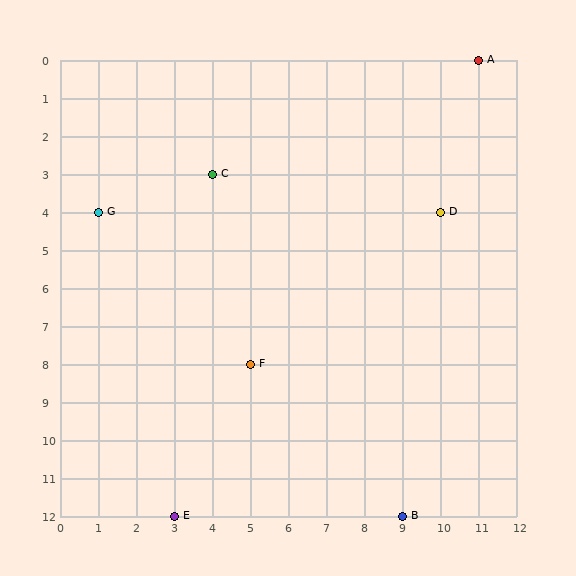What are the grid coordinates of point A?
Point A is at grid coordinates (11, 0).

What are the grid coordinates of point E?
Point E is at grid coordinates (3, 12).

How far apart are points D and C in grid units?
Points D and C are 6 columns and 1 row apart (about 6.1 grid units diagonally).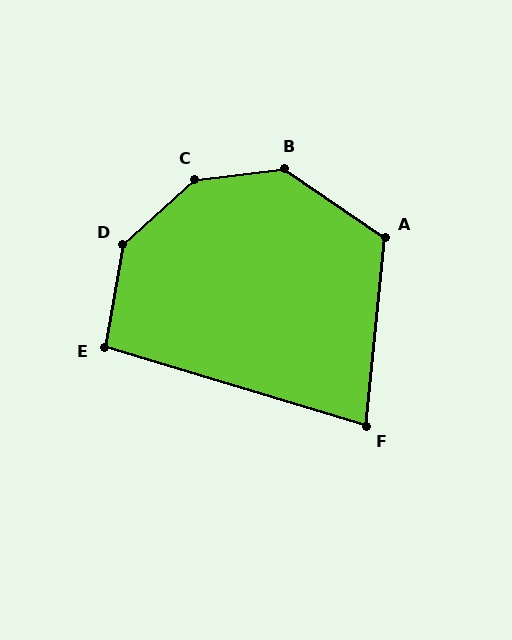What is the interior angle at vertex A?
Approximately 118 degrees (obtuse).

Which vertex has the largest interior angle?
C, at approximately 144 degrees.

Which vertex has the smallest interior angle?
F, at approximately 79 degrees.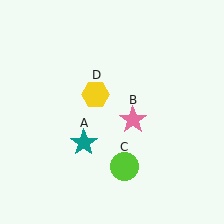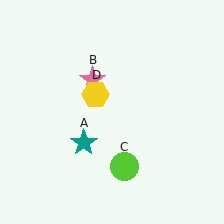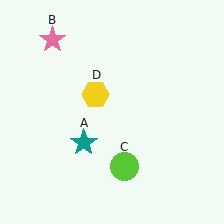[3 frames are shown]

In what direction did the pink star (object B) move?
The pink star (object B) moved up and to the left.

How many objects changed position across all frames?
1 object changed position: pink star (object B).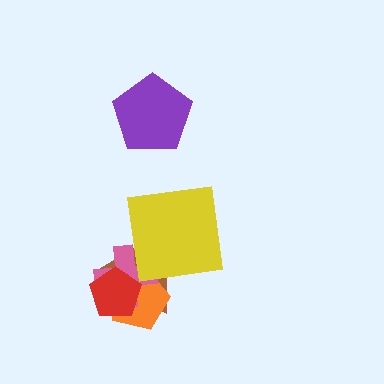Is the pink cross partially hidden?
Yes, it is partially covered by another shape.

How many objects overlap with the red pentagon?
3 objects overlap with the red pentagon.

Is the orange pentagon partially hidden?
Yes, it is partially covered by another shape.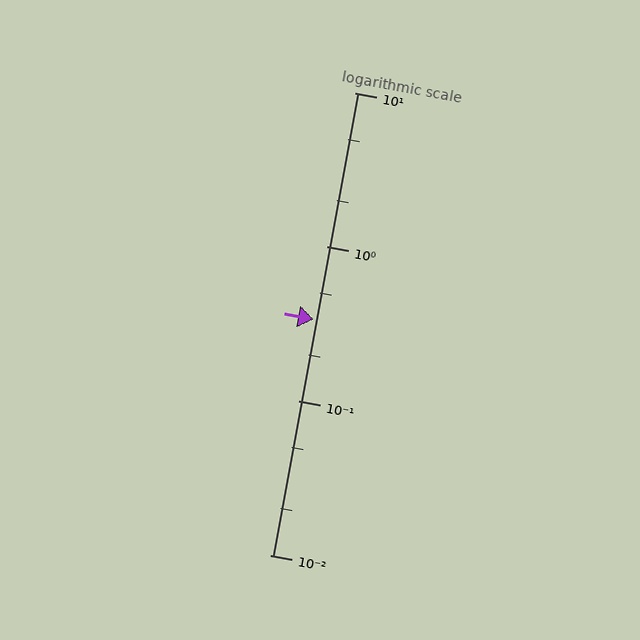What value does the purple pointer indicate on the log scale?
The pointer indicates approximately 0.34.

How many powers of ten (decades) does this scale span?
The scale spans 3 decades, from 0.01 to 10.